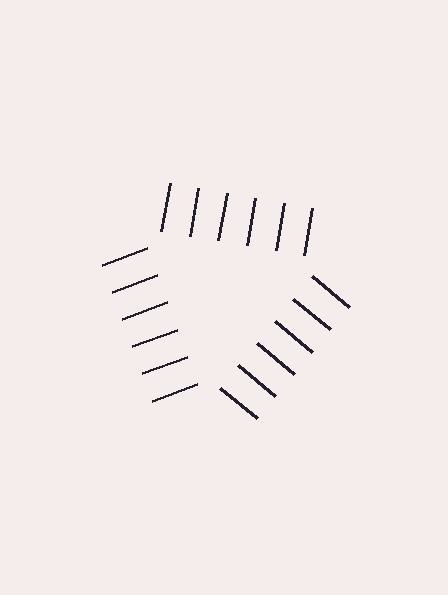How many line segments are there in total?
18 — 6 along each of the 3 edges.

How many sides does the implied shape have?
3 sides — the line-ends trace a triangle.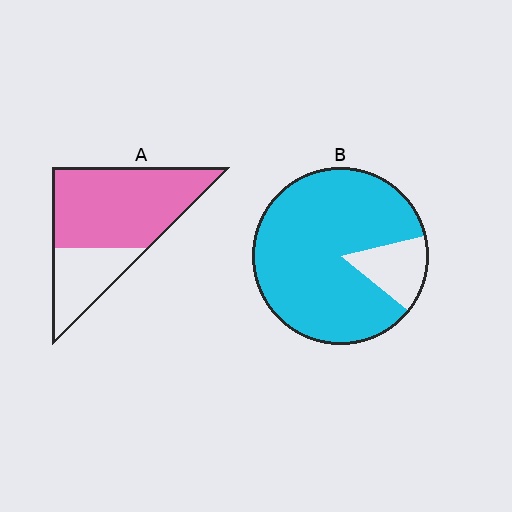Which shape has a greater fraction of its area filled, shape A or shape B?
Shape B.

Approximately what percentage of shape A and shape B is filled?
A is approximately 70% and B is approximately 85%.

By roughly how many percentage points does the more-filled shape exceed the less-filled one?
By roughly 15 percentage points (B over A).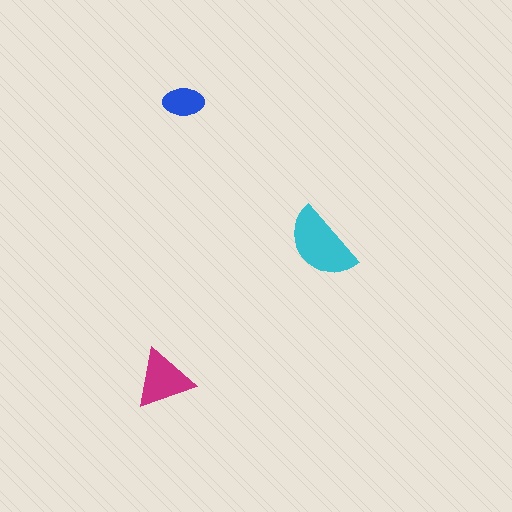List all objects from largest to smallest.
The cyan semicircle, the magenta triangle, the blue ellipse.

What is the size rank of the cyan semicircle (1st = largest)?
1st.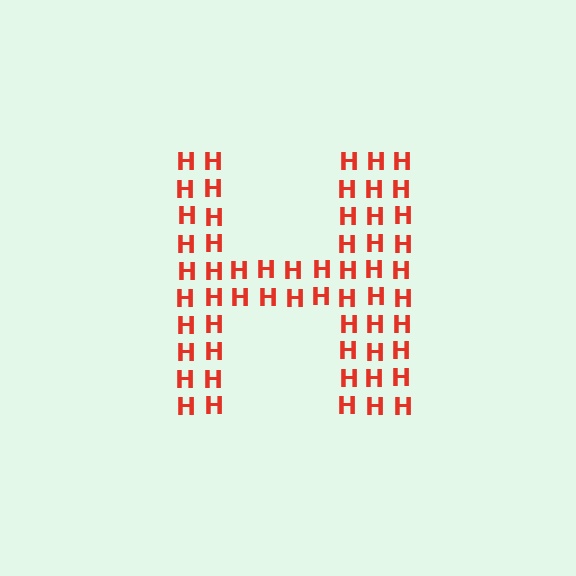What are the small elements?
The small elements are letter H's.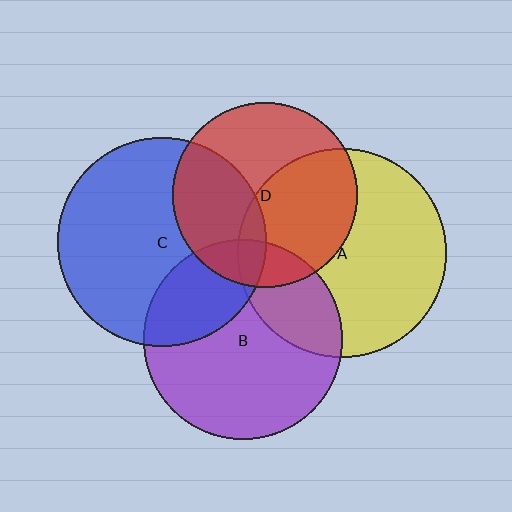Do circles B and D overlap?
Yes.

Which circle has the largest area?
Circle A (yellow).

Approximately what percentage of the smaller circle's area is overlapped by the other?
Approximately 15%.